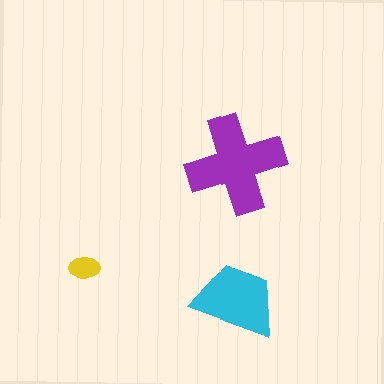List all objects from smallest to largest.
The yellow ellipse, the cyan trapezoid, the purple cross.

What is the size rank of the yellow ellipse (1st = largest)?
3rd.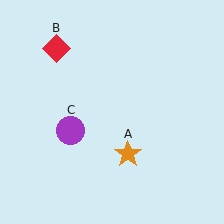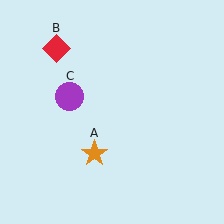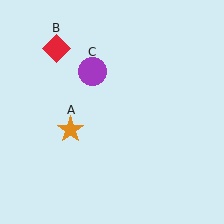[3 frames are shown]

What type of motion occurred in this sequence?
The orange star (object A), purple circle (object C) rotated clockwise around the center of the scene.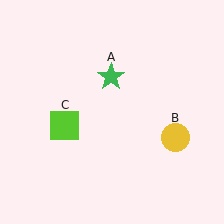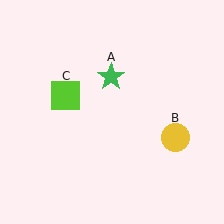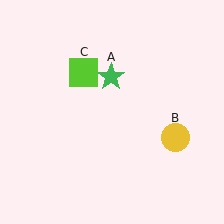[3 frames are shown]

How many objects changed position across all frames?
1 object changed position: lime square (object C).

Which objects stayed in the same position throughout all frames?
Green star (object A) and yellow circle (object B) remained stationary.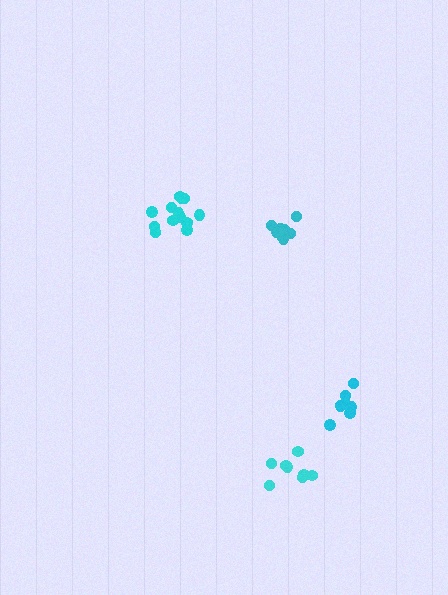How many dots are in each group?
Group 1: 8 dots, Group 2: 8 dots, Group 3: 13 dots, Group 4: 8 dots (37 total).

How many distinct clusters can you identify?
There are 4 distinct clusters.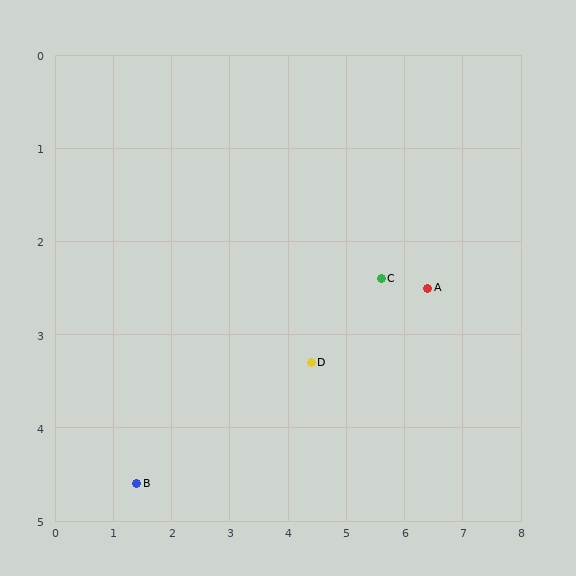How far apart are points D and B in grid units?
Points D and B are about 3.3 grid units apart.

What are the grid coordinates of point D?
Point D is at approximately (4.4, 3.3).